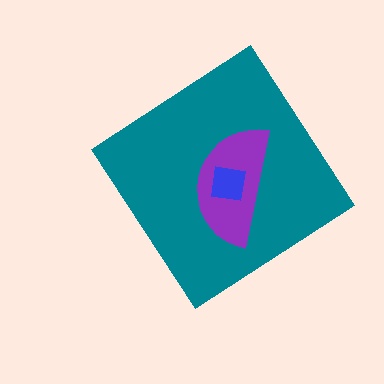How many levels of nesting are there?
3.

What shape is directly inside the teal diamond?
The purple semicircle.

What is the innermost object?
The blue square.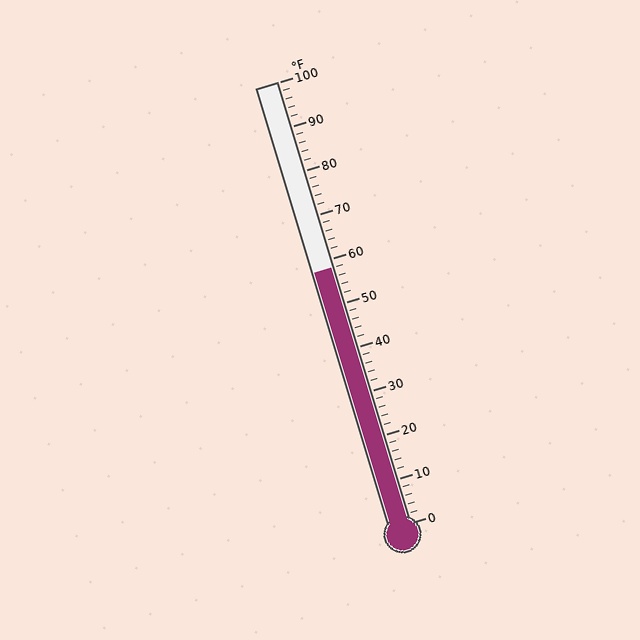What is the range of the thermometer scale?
The thermometer scale ranges from 0°F to 100°F.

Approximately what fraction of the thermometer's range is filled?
The thermometer is filled to approximately 60% of its range.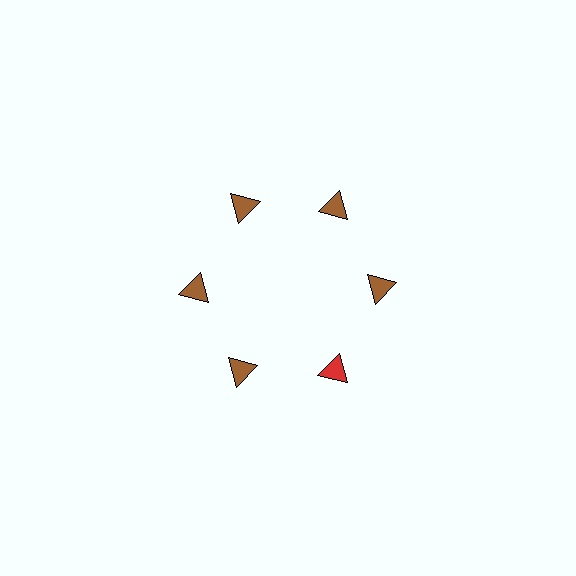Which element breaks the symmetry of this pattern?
The red triangle at roughly the 5 o'clock position breaks the symmetry. All other shapes are brown triangles.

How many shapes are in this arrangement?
There are 6 shapes arranged in a ring pattern.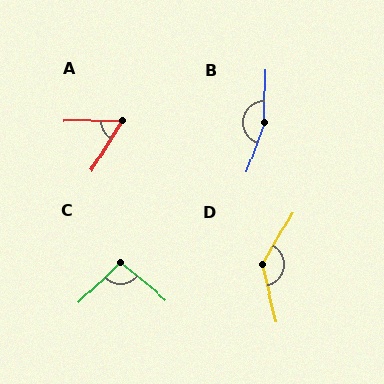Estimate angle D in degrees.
Approximately 136 degrees.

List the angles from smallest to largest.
A (58°), C (96°), D (136°), B (161°).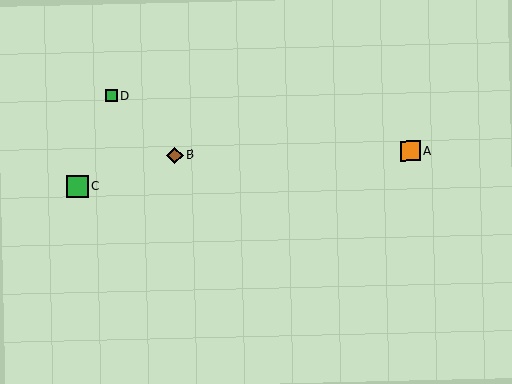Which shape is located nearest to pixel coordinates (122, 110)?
The green square (labeled D) at (111, 96) is nearest to that location.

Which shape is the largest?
The green square (labeled C) is the largest.